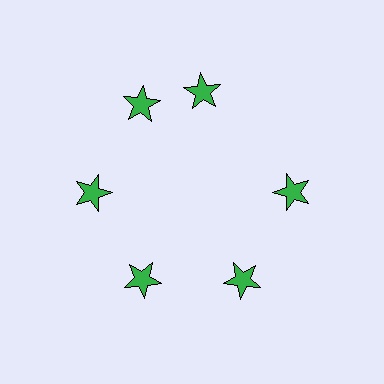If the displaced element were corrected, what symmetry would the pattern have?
It would have 6-fold rotational symmetry — the pattern would map onto itself every 60 degrees.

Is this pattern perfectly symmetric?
No. The 6 green stars are arranged in a ring, but one element near the 1 o'clock position is rotated out of alignment along the ring, breaking the 6-fold rotational symmetry.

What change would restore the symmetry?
The symmetry would be restored by rotating it back into even spacing with its neighbors so that all 6 stars sit at equal angles and equal distance from the center.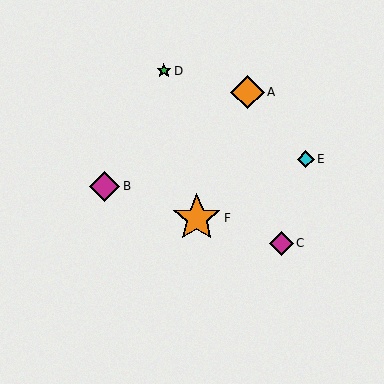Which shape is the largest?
The orange star (labeled F) is the largest.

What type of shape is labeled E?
Shape E is a cyan diamond.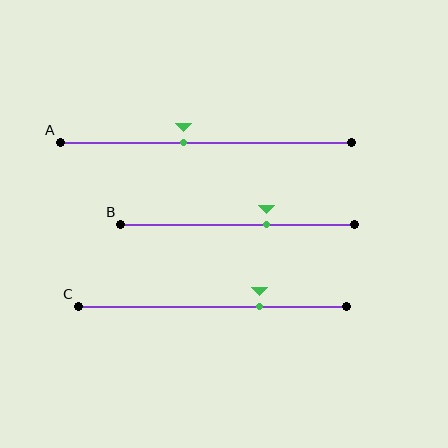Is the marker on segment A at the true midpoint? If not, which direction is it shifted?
No, the marker on segment A is shifted to the left by about 8% of the segment length.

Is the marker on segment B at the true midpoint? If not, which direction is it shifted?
No, the marker on segment B is shifted to the right by about 12% of the segment length.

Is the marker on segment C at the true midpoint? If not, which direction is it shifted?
No, the marker on segment C is shifted to the right by about 18% of the segment length.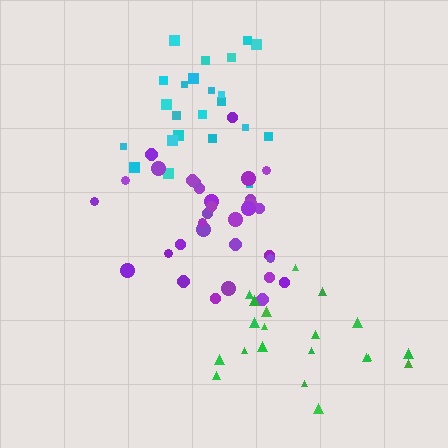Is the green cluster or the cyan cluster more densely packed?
Cyan.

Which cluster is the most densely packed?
Purple.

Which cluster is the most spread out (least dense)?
Green.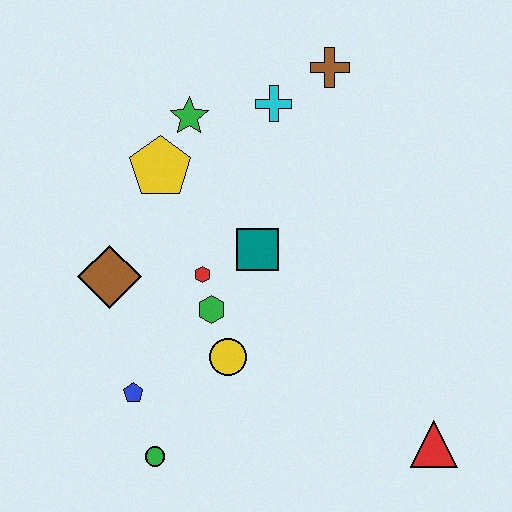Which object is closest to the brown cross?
The cyan cross is closest to the brown cross.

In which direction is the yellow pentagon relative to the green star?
The yellow pentagon is below the green star.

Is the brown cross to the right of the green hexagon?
Yes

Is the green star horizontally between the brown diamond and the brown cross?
Yes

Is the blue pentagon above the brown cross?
No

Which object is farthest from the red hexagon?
The red triangle is farthest from the red hexagon.